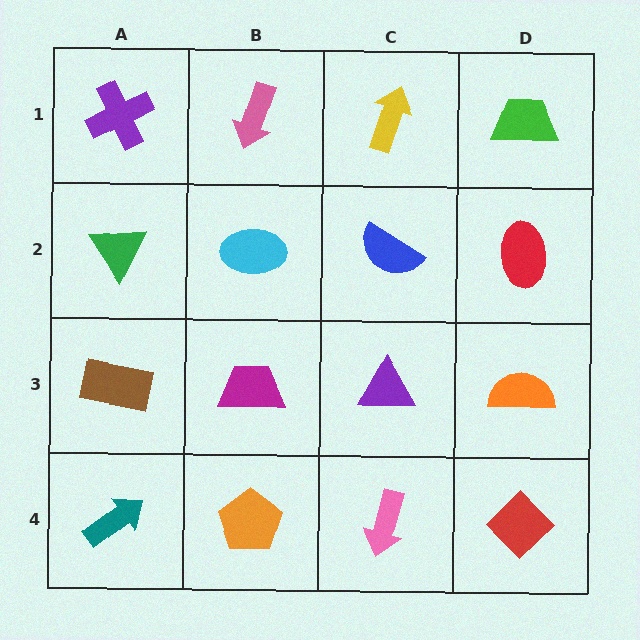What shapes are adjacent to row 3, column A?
A green triangle (row 2, column A), a teal arrow (row 4, column A), a magenta trapezoid (row 3, column B).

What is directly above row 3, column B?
A cyan ellipse.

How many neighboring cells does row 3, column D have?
3.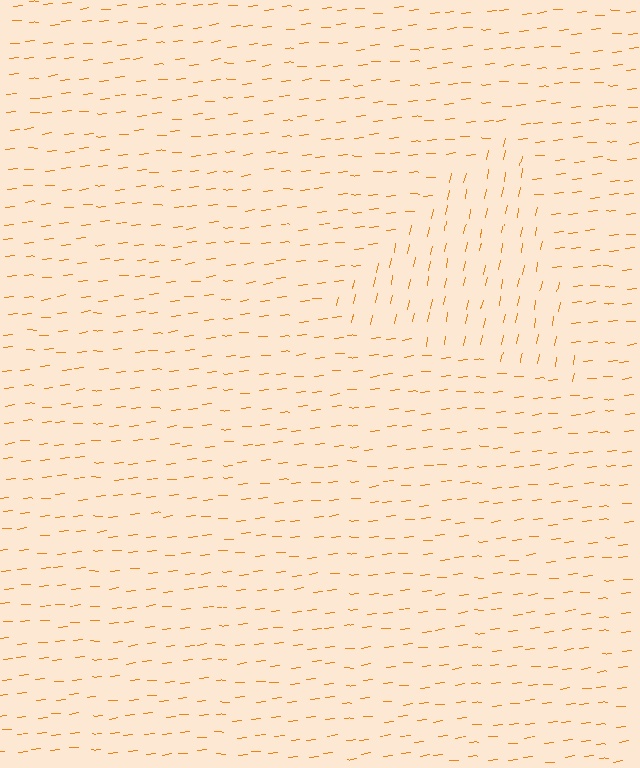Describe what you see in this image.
The image is filled with small orange line segments. A triangle region in the image has lines oriented differently from the surrounding lines, creating a visible texture boundary.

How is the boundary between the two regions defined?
The boundary is defined purely by a change in line orientation (approximately 73 degrees difference). All lines are the same color and thickness.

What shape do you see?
I see a triangle.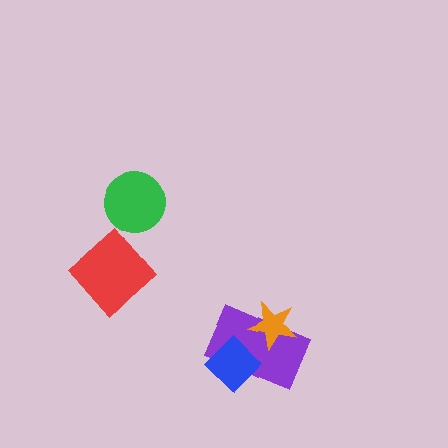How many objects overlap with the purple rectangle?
2 objects overlap with the purple rectangle.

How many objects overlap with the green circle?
0 objects overlap with the green circle.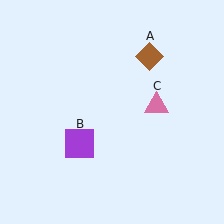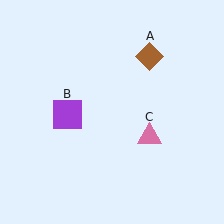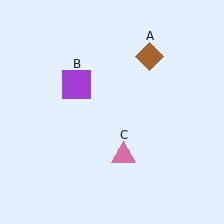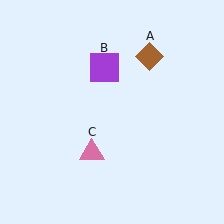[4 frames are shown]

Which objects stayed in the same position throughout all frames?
Brown diamond (object A) remained stationary.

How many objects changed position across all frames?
2 objects changed position: purple square (object B), pink triangle (object C).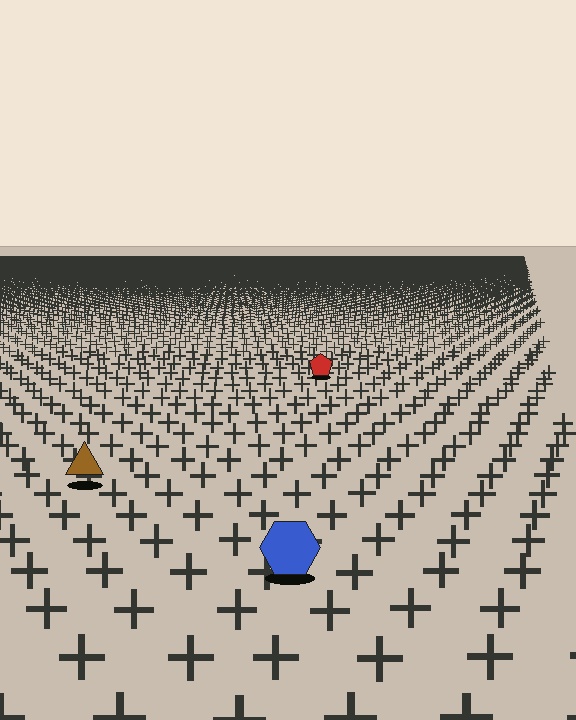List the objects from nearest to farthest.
From nearest to farthest: the blue hexagon, the brown triangle, the red pentagon.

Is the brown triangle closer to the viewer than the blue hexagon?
No. The blue hexagon is closer — you can tell from the texture gradient: the ground texture is coarser near it.